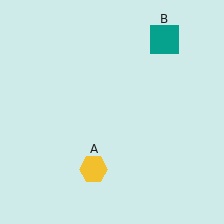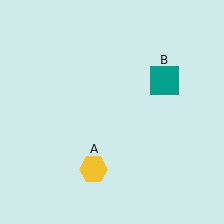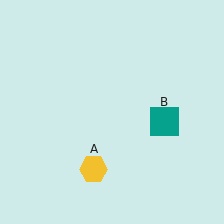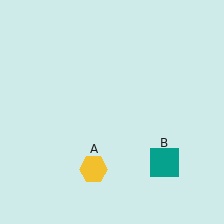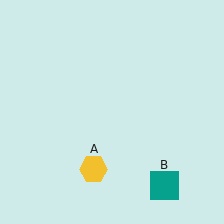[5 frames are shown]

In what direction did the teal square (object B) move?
The teal square (object B) moved down.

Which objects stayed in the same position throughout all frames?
Yellow hexagon (object A) remained stationary.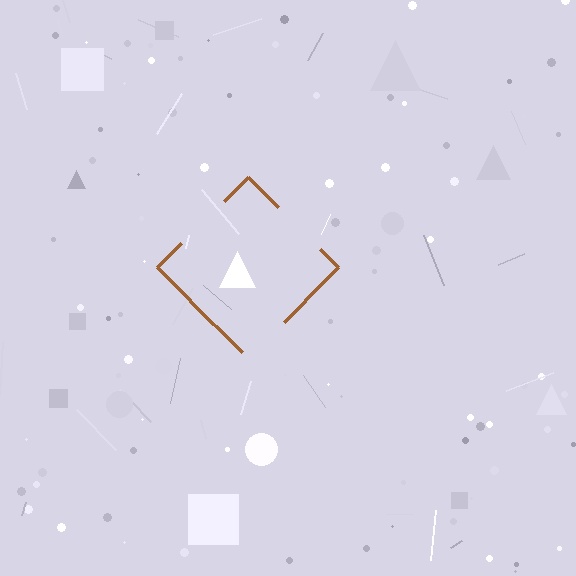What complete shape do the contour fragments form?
The contour fragments form a diamond.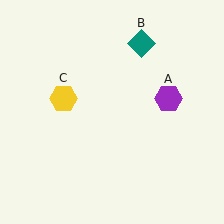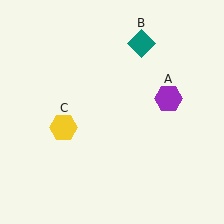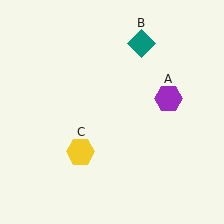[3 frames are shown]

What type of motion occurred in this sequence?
The yellow hexagon (object C) rotated counterclockwise around the center of the scene.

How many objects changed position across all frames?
1 object changed position: yellow hexagon (object C).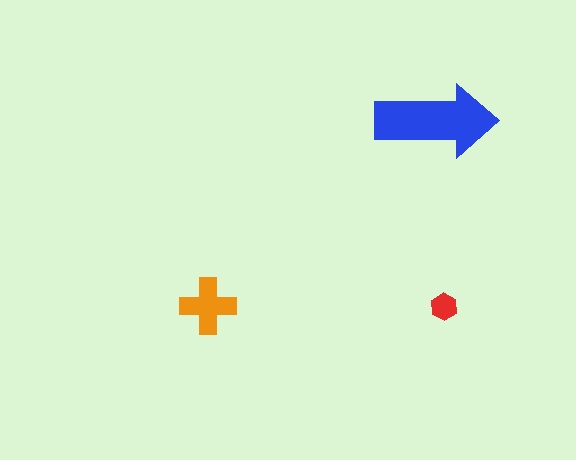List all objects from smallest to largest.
The red hexagon, the orange cross, the blue arrow.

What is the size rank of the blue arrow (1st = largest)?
1st.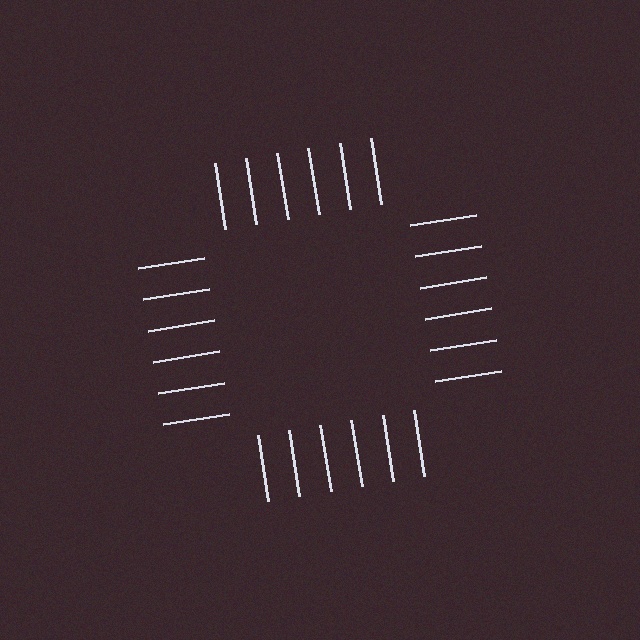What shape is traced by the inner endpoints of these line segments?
An illusory square — the line segments terminate on its edges but no continuous stroke is drawn.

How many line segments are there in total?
24 — 6 along each of the 4 edges.